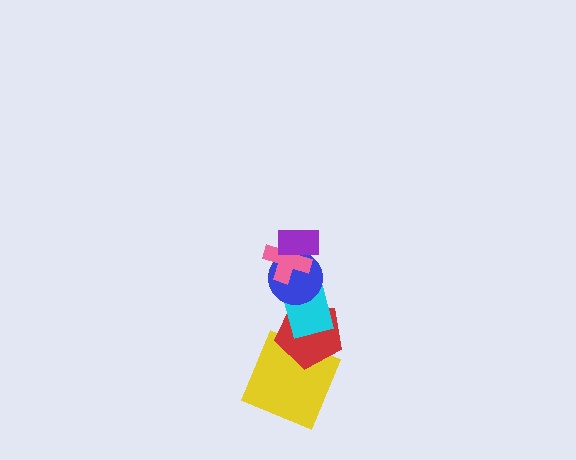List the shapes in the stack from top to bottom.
From top to bottom: the purple rectangle, the pink cross, the blue circle, the cyan rectangle, the red pentagon, the yellow square.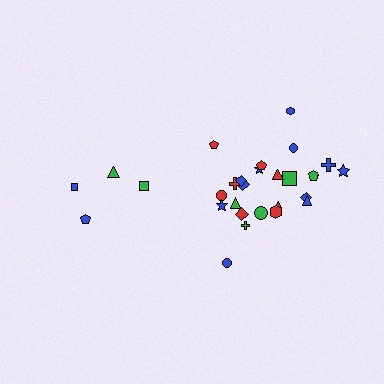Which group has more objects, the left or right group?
The right group.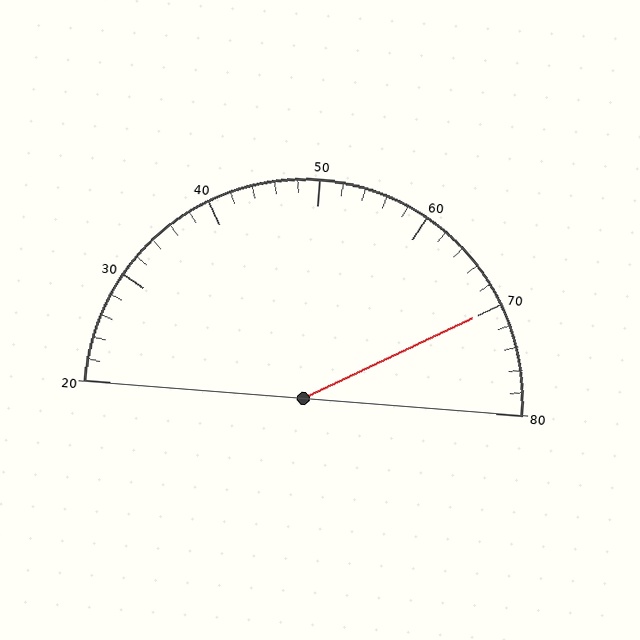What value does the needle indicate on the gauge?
The needle indicates approximately 70.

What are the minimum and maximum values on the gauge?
The gauge ranges from 20 to 80.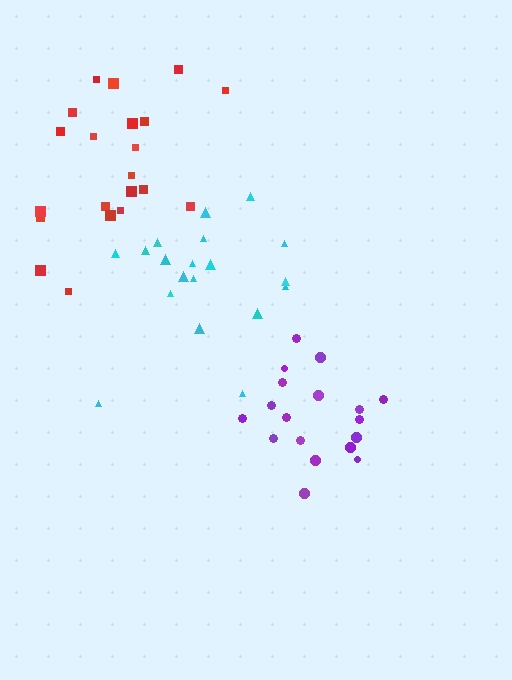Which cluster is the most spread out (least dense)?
Cyan.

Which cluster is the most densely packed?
Purple.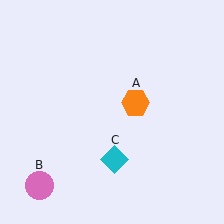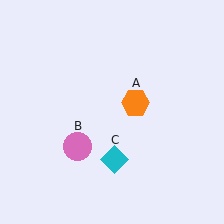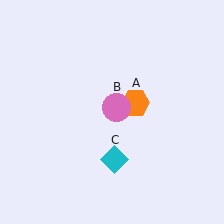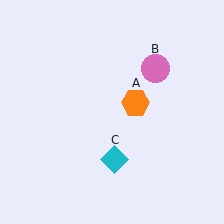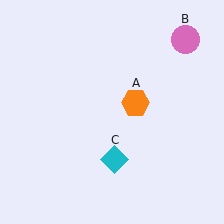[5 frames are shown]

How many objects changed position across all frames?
1 object changed position: pink circle (object B).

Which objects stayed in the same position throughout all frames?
Orange hexagon (object A) and cyan diamond (object C) remained stationary.